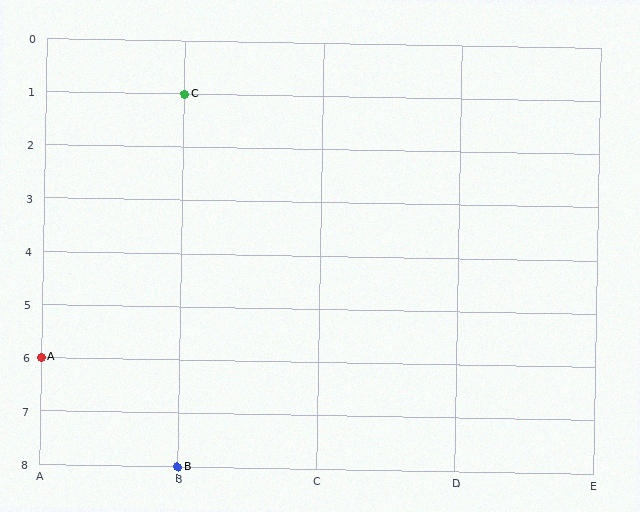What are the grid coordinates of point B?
Point B is at grid coordinates (B, 8).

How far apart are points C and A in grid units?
Points C and A are 1 column and 5 rows apart (about 5.1 grid units diagonally).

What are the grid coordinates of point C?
Point C is at grid coordinates (B, 1).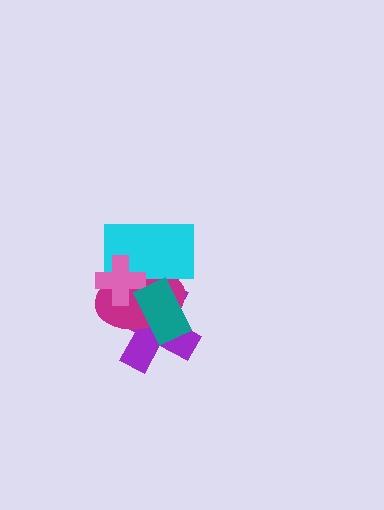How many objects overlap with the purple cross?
4 objects overlap with the purple cross.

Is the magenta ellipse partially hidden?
Yes, it is partially covered by another shape.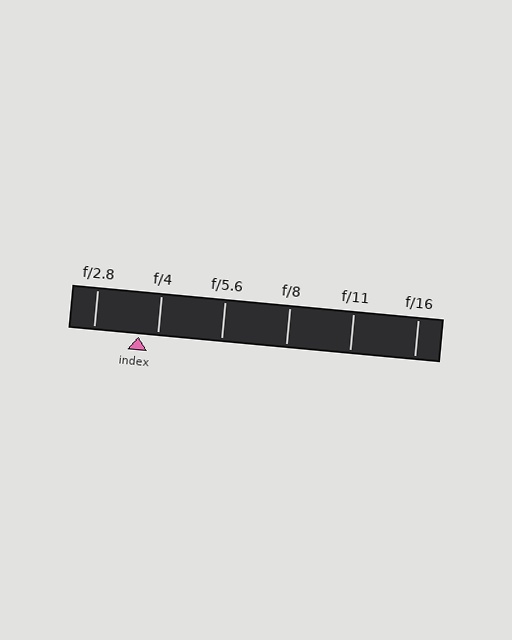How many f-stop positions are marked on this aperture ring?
There are 6 f-stop positions marked.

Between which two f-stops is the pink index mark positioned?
The index mark is between f/2.8 and f/4.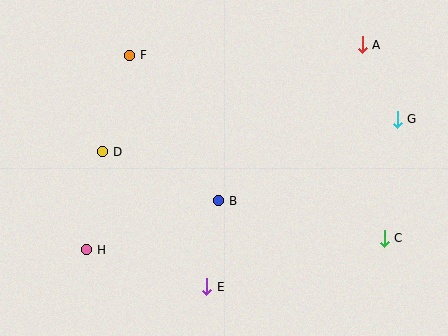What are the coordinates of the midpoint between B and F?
The midpoint between B and F is at (174, 128).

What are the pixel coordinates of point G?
Point G is at (397, 119).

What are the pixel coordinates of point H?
Point H is at (87, 250).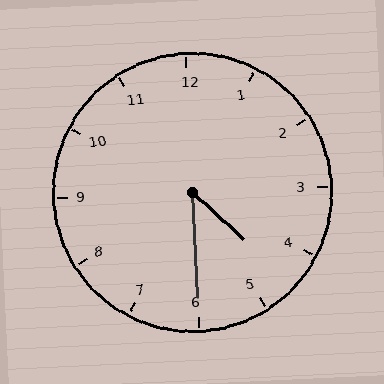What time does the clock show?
4:30.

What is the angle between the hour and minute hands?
Approximately 45 degrees.